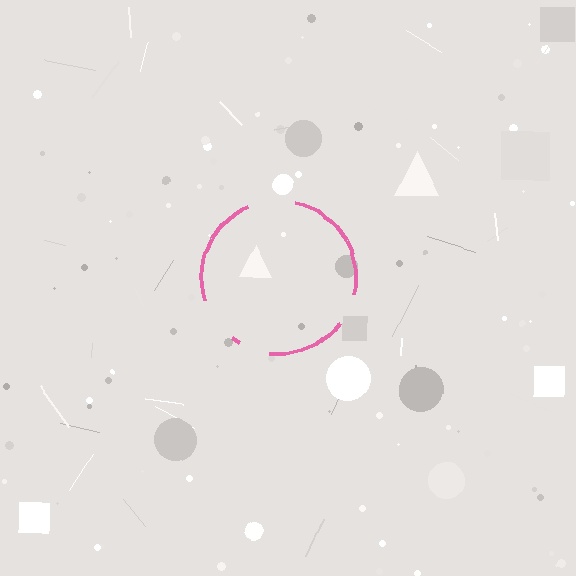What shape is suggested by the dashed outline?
The dashed outline suggests a circle.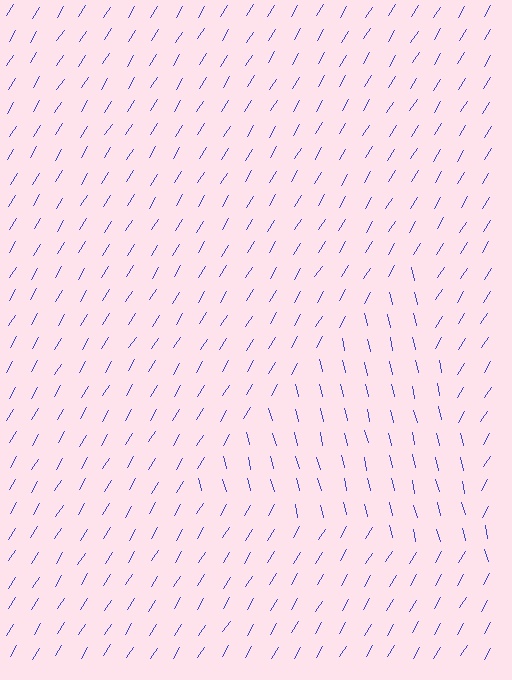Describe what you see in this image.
The image is filled with small blue line segments. A triangle region in the image has lines oriented differently from the surrounding lines, creating a visible texture boundary.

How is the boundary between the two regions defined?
The boundary is defined purely by a change in line orientation (approximately 45 degrees difference). All lines are the same color and thickness.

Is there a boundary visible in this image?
Yes, there is a texture boundary formed by a change in line orientation.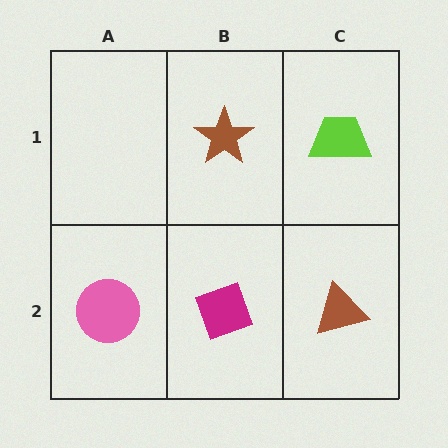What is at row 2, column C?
A brown triangle.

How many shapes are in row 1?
2 shapes.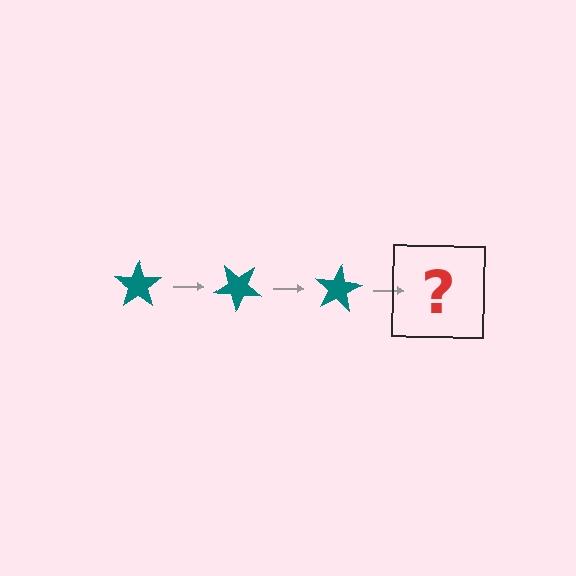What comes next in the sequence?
The next element should be a teal star rotated 120 degrees.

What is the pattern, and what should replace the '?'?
The pattern is that the star rotates 40 degrees each step. The '?' should be a teal star rotated 120 degrees.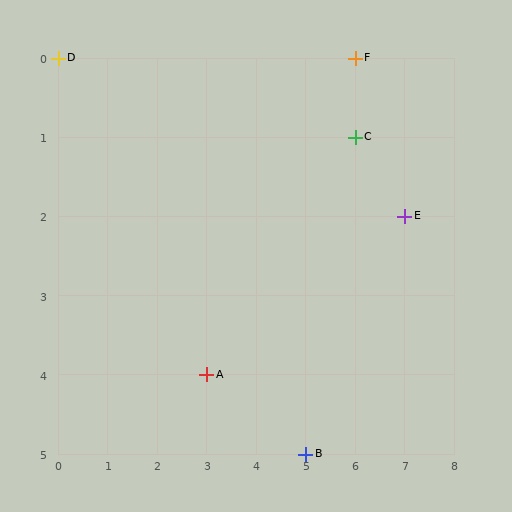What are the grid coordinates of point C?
Point C is at grid coordinates (6, 1).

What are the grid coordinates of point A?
Point A is at grid coordinates (3, 4).